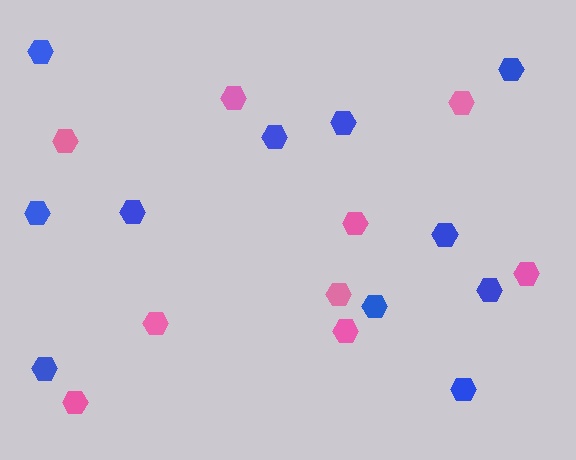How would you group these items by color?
There are 2 groups: one group of pink hexagons (9) and one group of blue hexagons (11).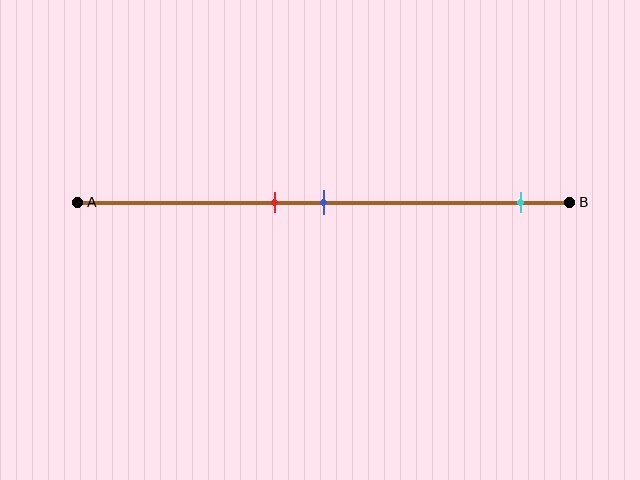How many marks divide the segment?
There are 3 marks dividing the segment.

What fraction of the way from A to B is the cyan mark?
The cyan mark is approximately 90% (0.9) of the way from A to B.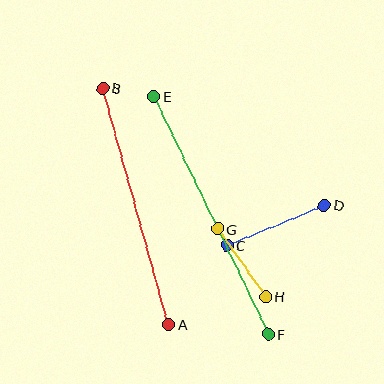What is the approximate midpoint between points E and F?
The midpoint is at approximately (211, 215) pixels.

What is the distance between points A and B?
The distance is approximately 245 pixels.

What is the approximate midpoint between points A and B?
The midpoint is at approximately (136, 206) pixels.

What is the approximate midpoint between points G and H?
The midpoint is at approximately (242, 263) pixels.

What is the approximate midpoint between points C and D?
The midpoint is at approximately (276, 225) pixels.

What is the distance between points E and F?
The distance is approximately 264 pixels.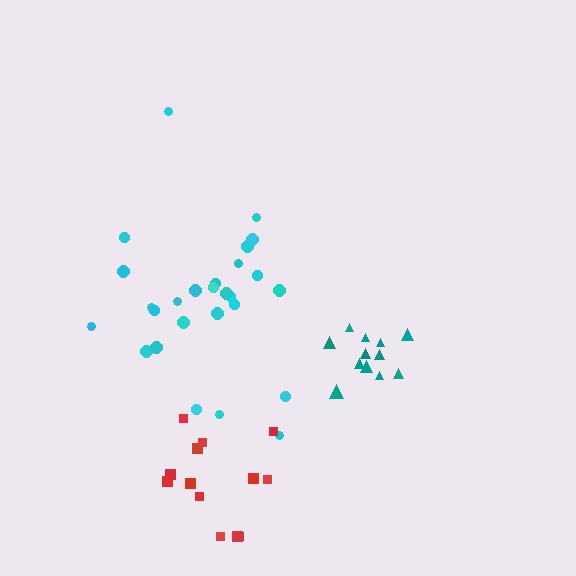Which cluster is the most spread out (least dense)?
Cyan.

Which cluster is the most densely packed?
Teal.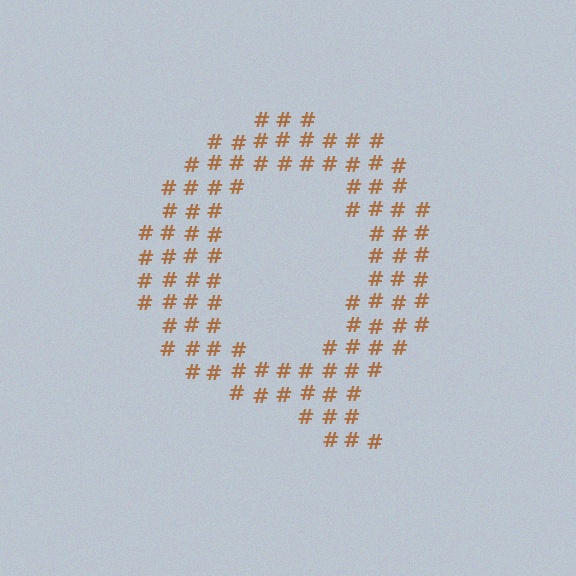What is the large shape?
The large shape is the letter Q.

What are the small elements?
The small elements are hash symbols.